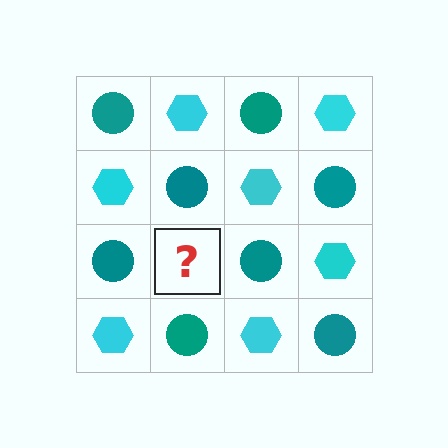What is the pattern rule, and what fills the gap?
The rule is that it alternates teal circle and cyan hexagon in a checkerboard pattern. The gap should be filled with a cyan hexagon.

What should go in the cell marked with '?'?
The missing cell should contain a cyan hexagon.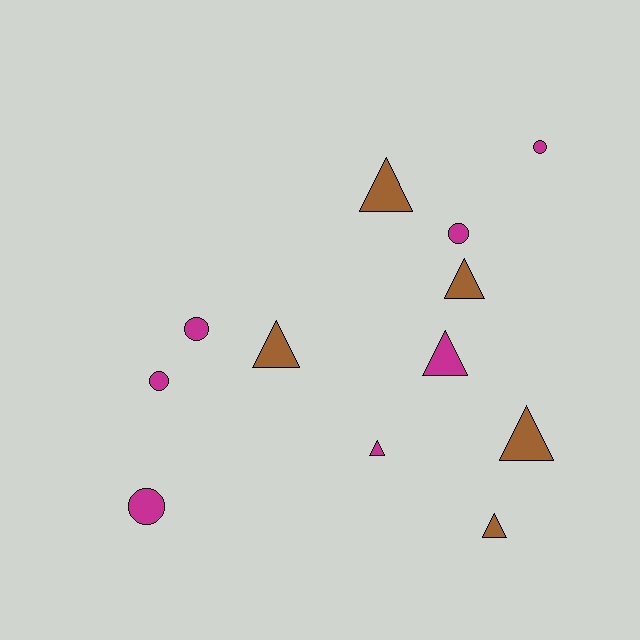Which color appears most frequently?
Magenta, with 7 objects.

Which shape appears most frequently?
Triangle, with 7 objects.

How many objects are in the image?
There are 12 objects.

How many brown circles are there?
There are no brown circles.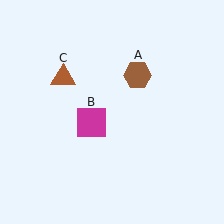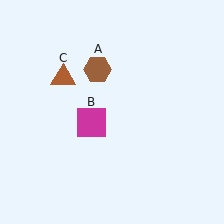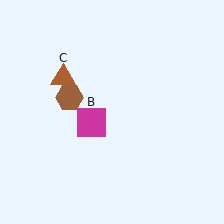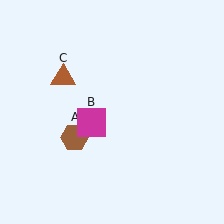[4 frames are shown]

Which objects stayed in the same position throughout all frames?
Magenta square (object B) and brown triangle (object C) remained stationary.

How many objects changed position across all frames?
1 object changed position: brown hexagon (object A).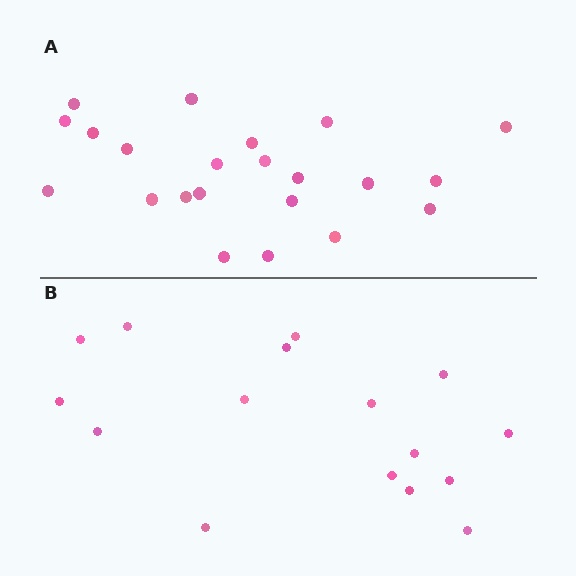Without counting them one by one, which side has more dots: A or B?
Region A (the top region) has more dots.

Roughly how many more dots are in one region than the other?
Region A has about 6 more dots than region B.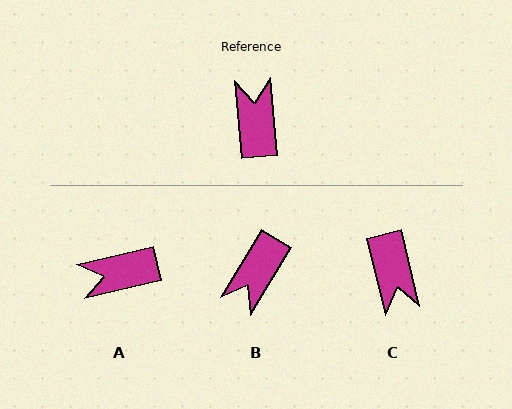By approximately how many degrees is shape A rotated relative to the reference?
Approximately 98 degrees counter-clockwise.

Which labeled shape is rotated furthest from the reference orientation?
C, about 172 degrees away.